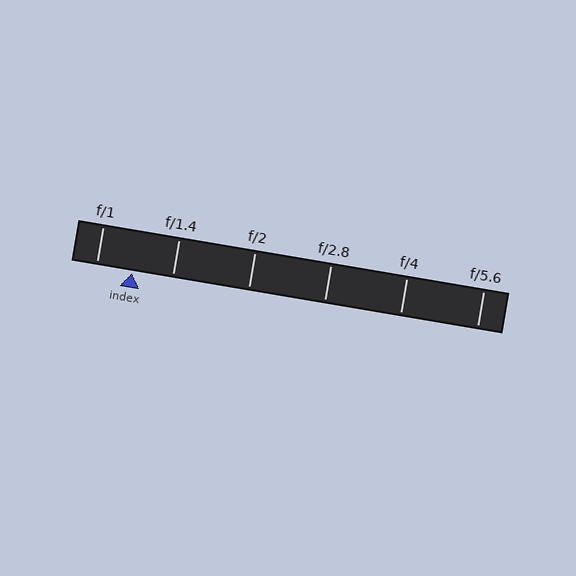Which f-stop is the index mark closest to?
The index mark is closest to f/1.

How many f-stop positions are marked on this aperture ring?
There are 6 f-stop positions marked.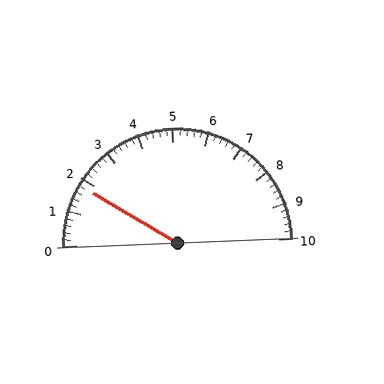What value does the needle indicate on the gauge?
The needle indicates approximately 1.8.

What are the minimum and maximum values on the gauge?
The gauge ranges from 0 to 10.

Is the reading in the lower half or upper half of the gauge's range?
The reading is in the lower half of the range (0 to 10).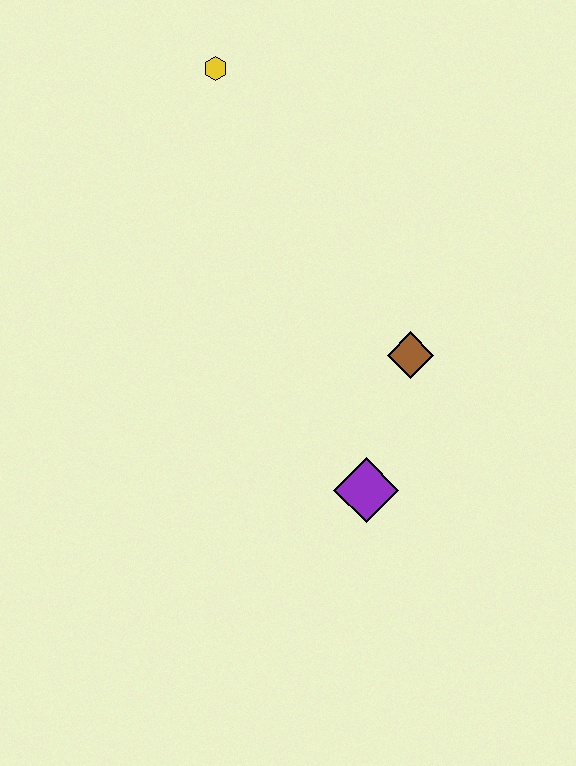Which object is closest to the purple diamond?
The brown diamond is closest to the purple diamond.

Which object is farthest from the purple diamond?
The yellow hexagon is farthest from the purple diamond.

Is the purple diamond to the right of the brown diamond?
No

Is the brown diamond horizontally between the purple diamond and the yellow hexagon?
No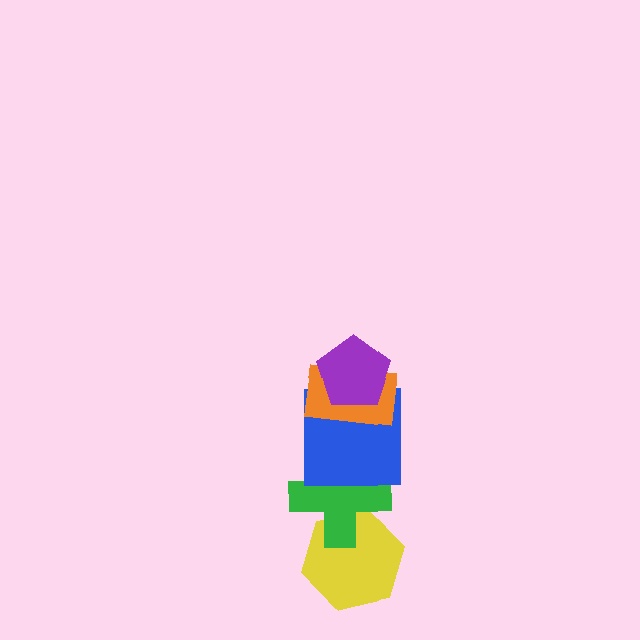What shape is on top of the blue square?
The orange rectangle is on top of the blue square.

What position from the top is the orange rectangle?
The orange rectangle is 2nd from the top.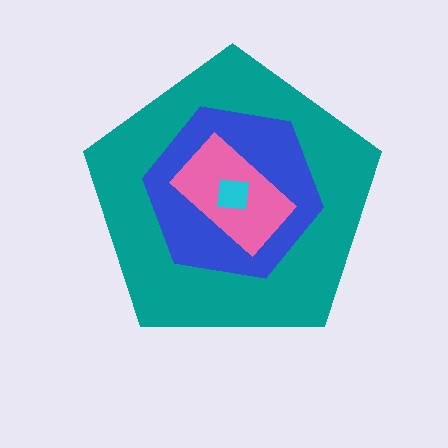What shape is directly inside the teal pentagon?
The blue hexagon.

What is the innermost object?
The cyan square.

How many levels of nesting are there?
4.